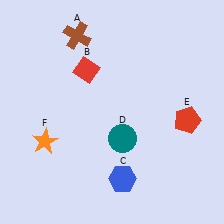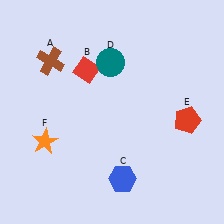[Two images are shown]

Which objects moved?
The objects that moved are: the brown cross (A), the teal circle (D).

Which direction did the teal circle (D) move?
The teal circle (D) moved up.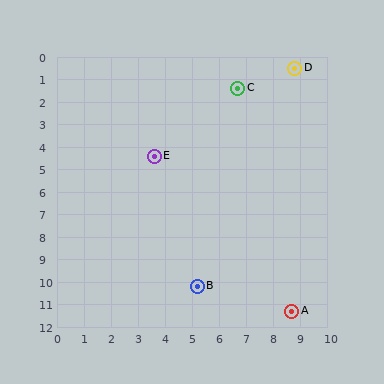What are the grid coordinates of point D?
Point D is at approximately (8.8, 0.5).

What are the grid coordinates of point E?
Point E is at approximately (3.6, 4.4).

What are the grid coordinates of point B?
Point B is at approximately (5.2, 10.2).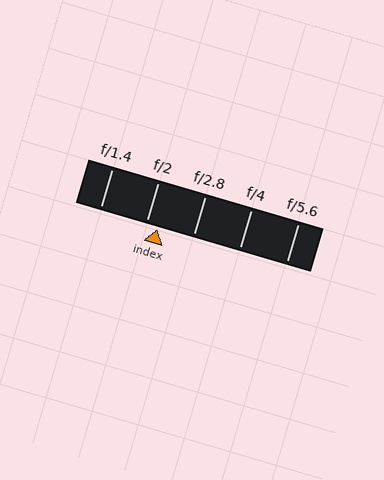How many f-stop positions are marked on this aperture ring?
There are 5 f-stop positions marked.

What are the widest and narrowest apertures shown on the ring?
The widest aperture shown is f/1.4 and the narrowest is f/5.6.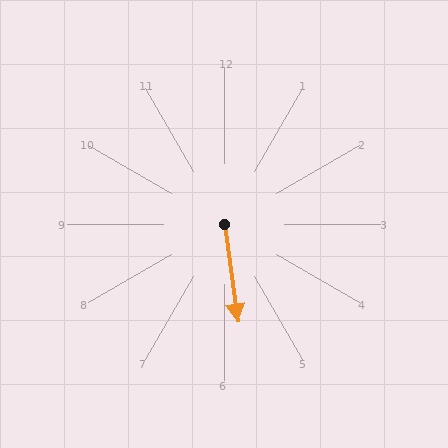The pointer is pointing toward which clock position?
Roughly 6 o'clock.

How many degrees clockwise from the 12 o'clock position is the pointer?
Approximately 172 degrees.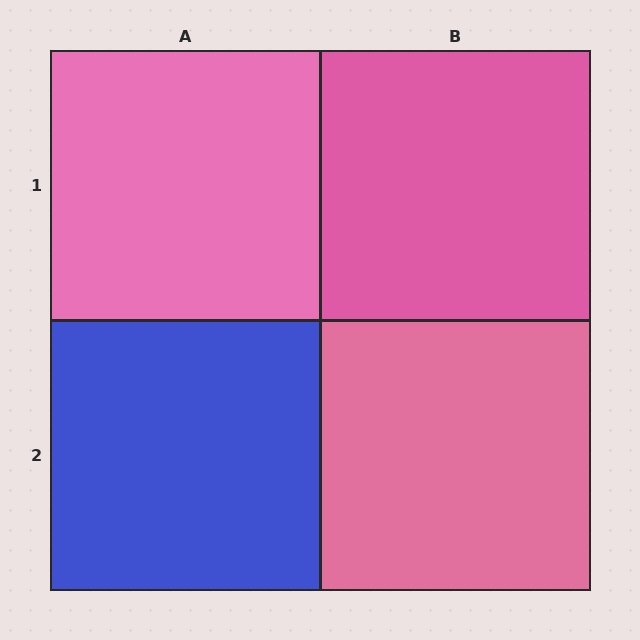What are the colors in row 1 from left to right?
Pink, pink.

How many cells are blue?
1 cell is blue.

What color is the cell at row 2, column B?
Pink.